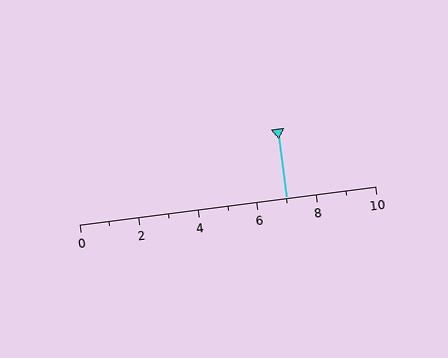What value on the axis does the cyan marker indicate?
The marker indicates approximately 7.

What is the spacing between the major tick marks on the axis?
The major ticks are spaced 2 apart.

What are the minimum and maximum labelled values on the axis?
The axis runs from 0 to 10.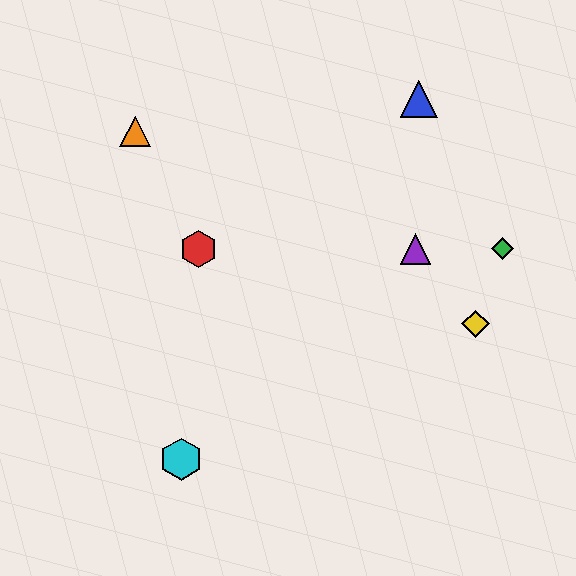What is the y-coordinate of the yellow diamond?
The yellow diamond is at y≈324.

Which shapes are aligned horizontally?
The red hexagon, the green diamond, the purple triangle are aligned horizontally.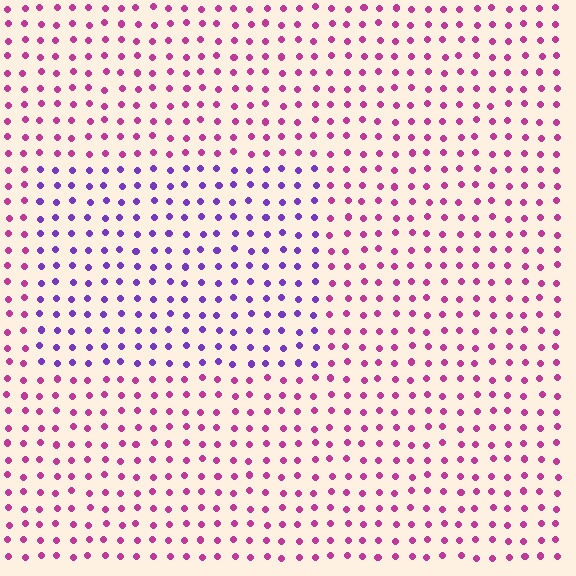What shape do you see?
I see a rectangle.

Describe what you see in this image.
The image is filled with small magenta elements in a uniform arrangement. A rectangle-shaped region is visible where the elements are tinted to a slightly different hue, forming a subtle color boundary.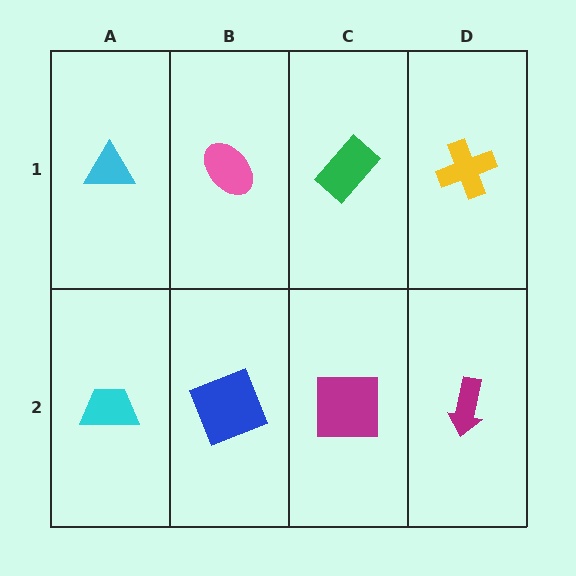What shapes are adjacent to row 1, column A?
A cyan trapezoid (row 2, column A), a pink ellipse (row 1, column B).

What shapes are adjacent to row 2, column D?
A yellow cross (row 1, column D), a magenta square (row 2, column C).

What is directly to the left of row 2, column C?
A blue square.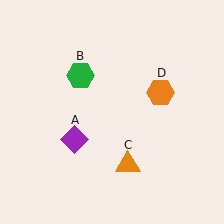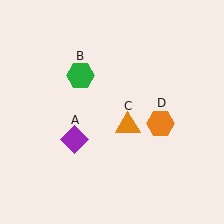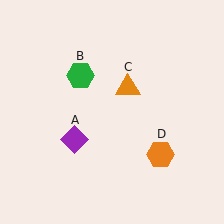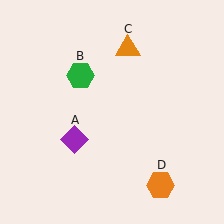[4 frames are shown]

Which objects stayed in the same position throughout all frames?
Purple diamond (object A) and green hexagon (object B) remained stationary.